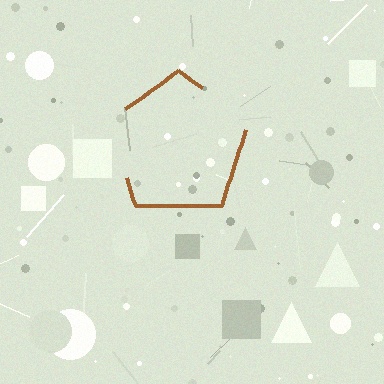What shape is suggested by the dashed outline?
The dashed outline suggests a pentagon.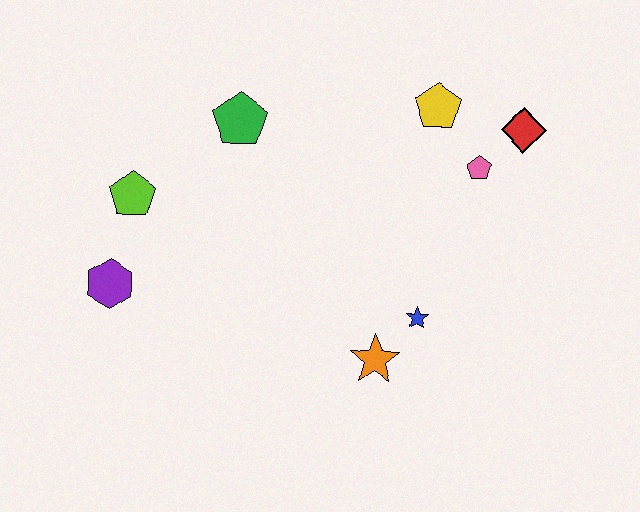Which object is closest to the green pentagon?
The lime pentagon is closest to the green pentagon.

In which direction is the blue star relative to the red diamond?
The blue star is below the red diamond.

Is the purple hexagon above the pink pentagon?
No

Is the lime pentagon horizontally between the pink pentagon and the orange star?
No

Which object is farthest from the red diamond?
The purple hexagon is farthest from the red diamond.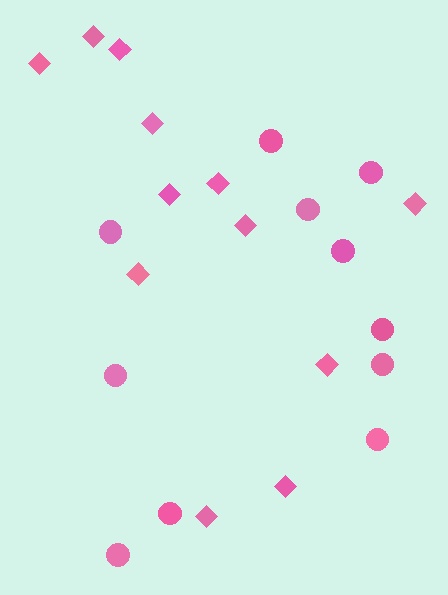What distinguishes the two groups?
There are 2 groups: one group of circles (11) and one group of diamonds (12).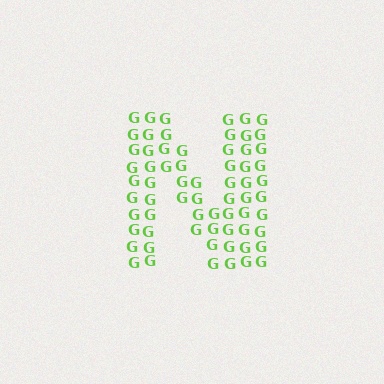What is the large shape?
The large shape is the letter N.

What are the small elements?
The small elements are letter G's.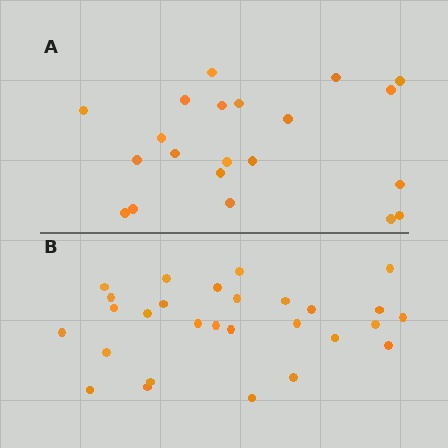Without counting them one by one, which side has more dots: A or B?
Region B (the bottom region) has more dots.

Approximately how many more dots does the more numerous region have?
Region B has roughly 8 or so more dots than region A.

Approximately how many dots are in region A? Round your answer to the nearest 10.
About 20 dots. (The exact count is 21, which rounds to 20.)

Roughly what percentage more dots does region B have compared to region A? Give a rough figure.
About 35% more.